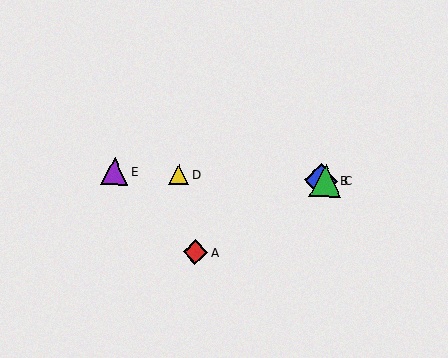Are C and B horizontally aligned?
Yes, both are at y≈180.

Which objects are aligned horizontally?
Objects B, C, D, E are aligned horizontally.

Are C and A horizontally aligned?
No, C is at y≈180 and A is at y≈252.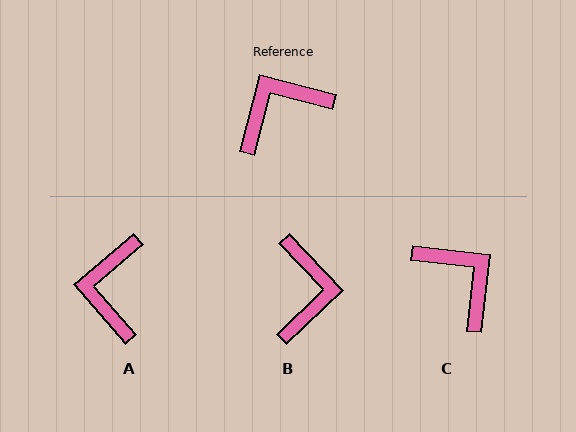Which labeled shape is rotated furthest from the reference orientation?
B, about 122 degrees away.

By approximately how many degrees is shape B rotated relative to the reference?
Approximately 122 degrees clockwise.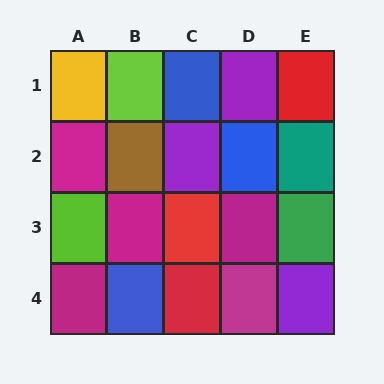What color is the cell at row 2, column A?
Magenta.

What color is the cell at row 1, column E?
Red.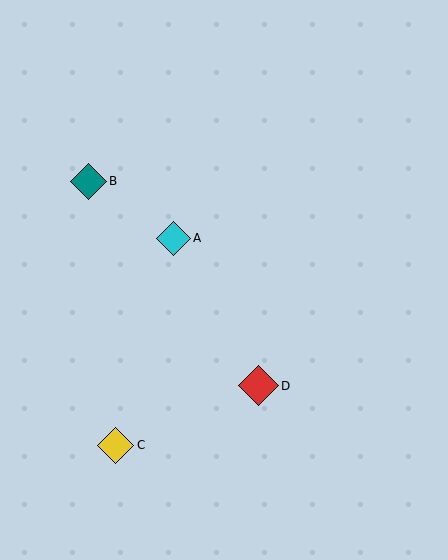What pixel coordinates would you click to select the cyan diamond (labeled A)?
Click at (173, 238) to select the cyan diamond A.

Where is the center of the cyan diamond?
The center of the cyan diamond is at (173, 238).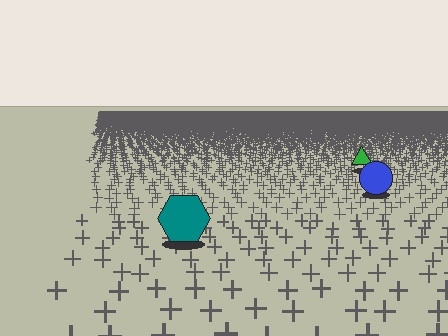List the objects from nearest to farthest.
From nearest to farthest: the teal hexagon, the blue circle, the green triangle.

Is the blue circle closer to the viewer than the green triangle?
Yes. The blue circle is closer — you can tell from the texture gradient: the ground texture is coarser near it.